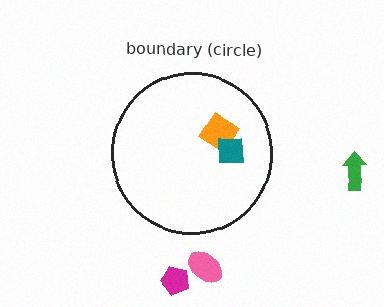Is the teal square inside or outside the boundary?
Inside.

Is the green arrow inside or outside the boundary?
Outside.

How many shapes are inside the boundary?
2 inside, 3 outside.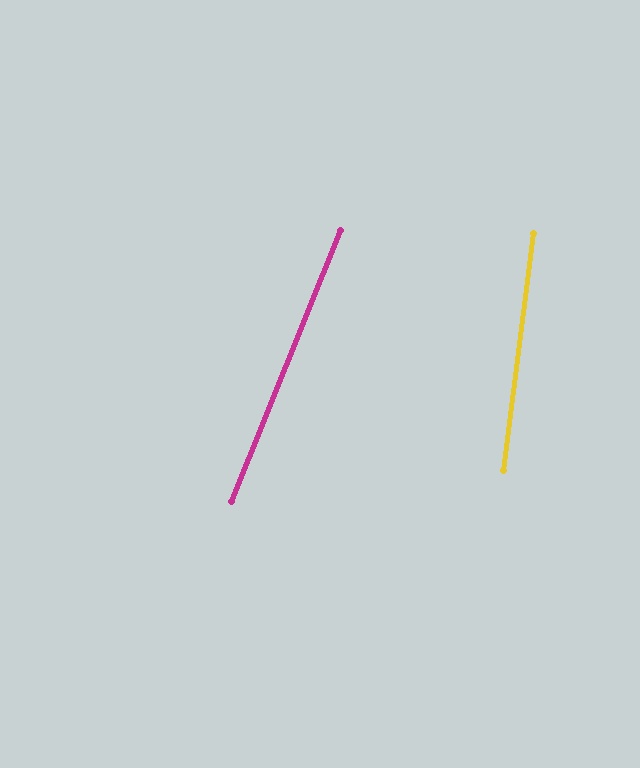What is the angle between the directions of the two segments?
Approximately 15 degrees.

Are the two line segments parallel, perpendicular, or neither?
Neither parallel nor perpendicular — they differ by about 15°.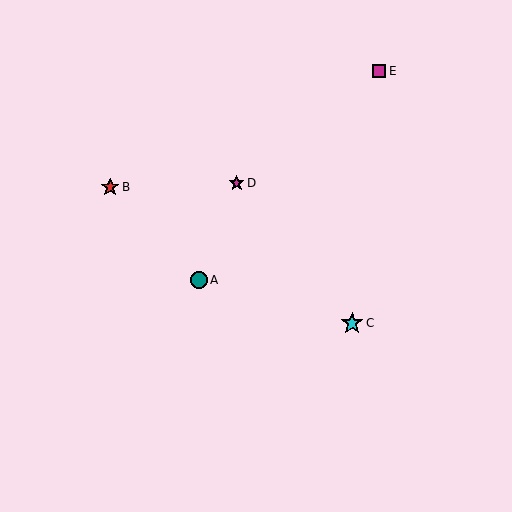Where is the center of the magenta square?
The center of the magenta square is at (379, 71).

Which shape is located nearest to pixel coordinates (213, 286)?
The teal circle (labeled A) at (199, 280) is nearest to that location.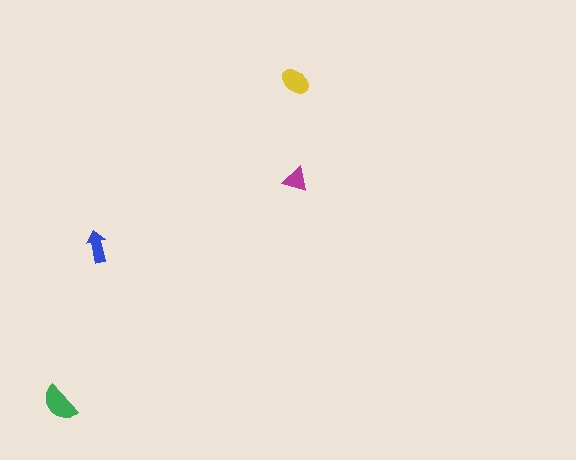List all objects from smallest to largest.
The magenta triangle, the blue arrow, the yellow ellipse, the green semicircle.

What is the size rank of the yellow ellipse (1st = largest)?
2nd.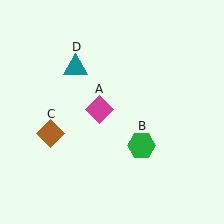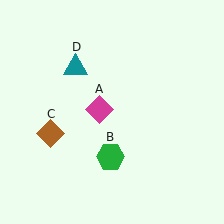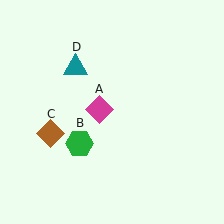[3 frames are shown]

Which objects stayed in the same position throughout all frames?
Magenta diamond (object A) and brown diamond (object C) and teal triangle (object D) remained stationary.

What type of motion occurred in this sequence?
The green hexagon (object B) rotated clockwise around the center of the scene.